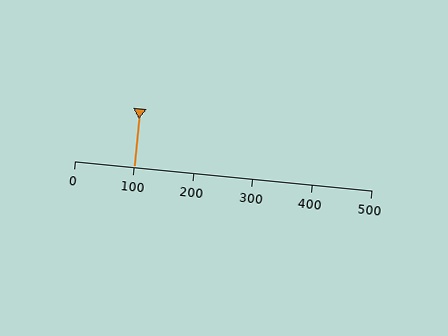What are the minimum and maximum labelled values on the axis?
The axis runs from 0 to 500.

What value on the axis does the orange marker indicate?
The marker indicates approximately 100.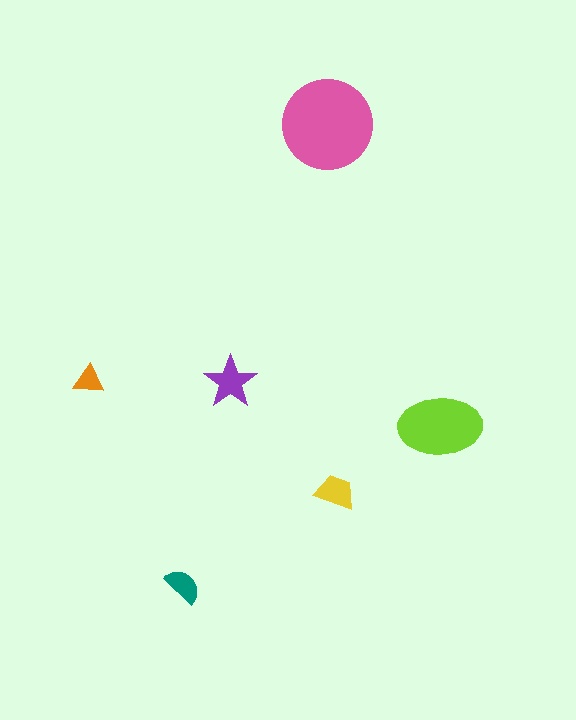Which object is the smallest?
The orange triangle.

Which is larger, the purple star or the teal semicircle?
The purple star.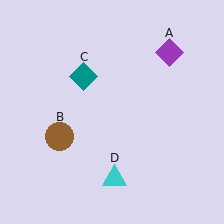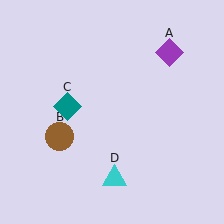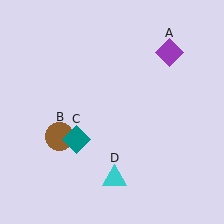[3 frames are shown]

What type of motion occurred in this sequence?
The teal diamond (object C) rotated counterclockwise around the center of the scene.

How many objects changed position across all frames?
1 object changed position: teal diamond (object C).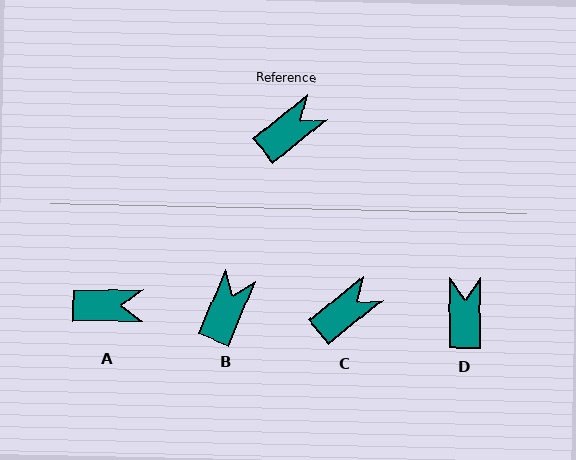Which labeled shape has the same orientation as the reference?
C.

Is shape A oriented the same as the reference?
No, it is off by about 39 degrees.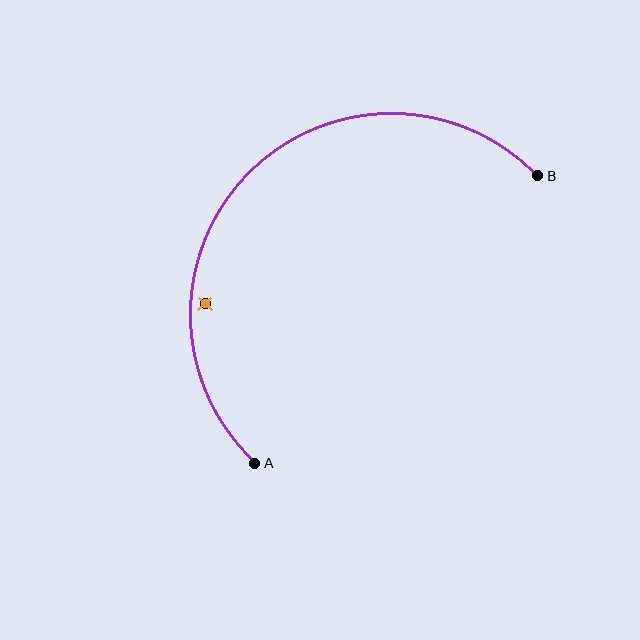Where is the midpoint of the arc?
The arc midpoint is the point on the curve farthest from the straight line joining A and B. It sits above and to the left of that line.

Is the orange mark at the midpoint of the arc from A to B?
No — the orange mark does not lie on the arc at all. It sits slightly inside the curve.